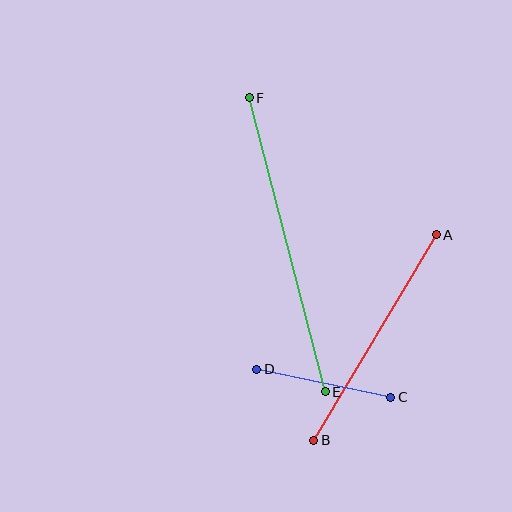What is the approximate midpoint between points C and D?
The midpoint is at approximately (324, 383) pixels.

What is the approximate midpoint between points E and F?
The midpoint is at approximately (287, 245) pixels.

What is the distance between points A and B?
The distance is approximately 239 pixels.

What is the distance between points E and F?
The distance is approximately 304 pixels.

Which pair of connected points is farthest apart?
Points E and F are farthest apart.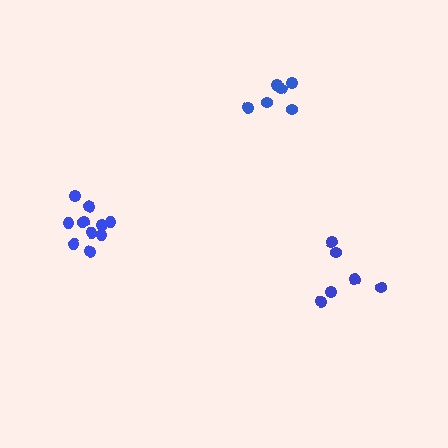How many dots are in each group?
Group 1: 11 dots, Group 2: 6 dots, Group 3: 6 dots (23 total).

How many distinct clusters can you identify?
There are 3 distinct clusters.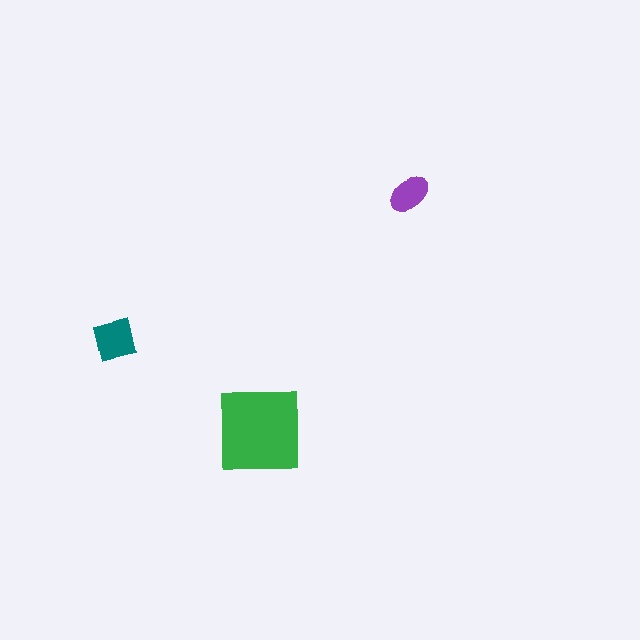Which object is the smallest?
The purple ellipse.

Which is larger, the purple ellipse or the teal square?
The teal square.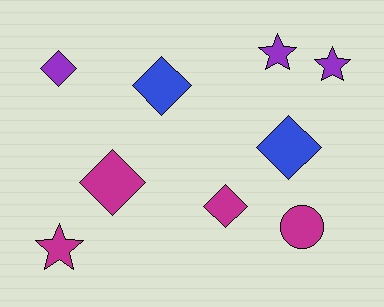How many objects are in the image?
There are 9 objects.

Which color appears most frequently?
Magenta, with 4 objects.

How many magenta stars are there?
There is 1 magenta star.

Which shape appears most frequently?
Diamond, with 5 objects.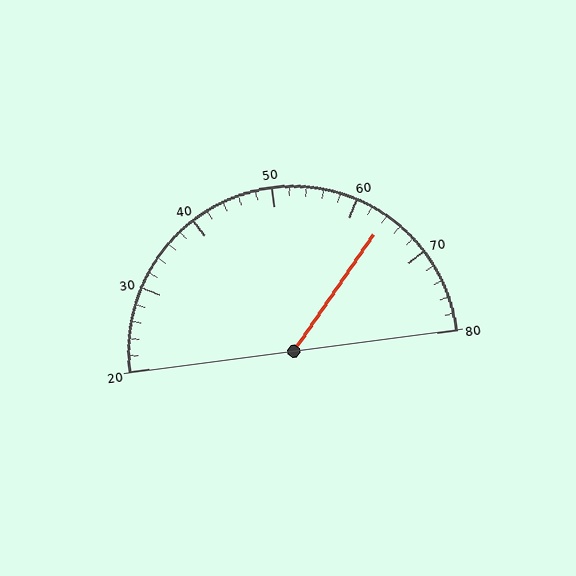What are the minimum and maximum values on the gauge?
The gauge ranges from 20 to 80.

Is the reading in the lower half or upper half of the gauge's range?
The reading is in the upper half of the range (20 to 80).